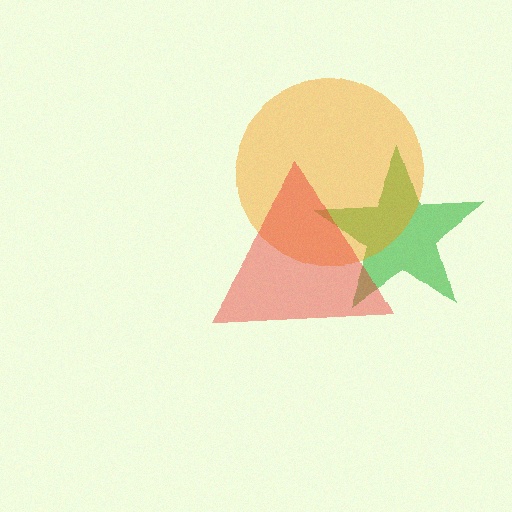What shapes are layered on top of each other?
The layered shapes are: a green star, an orange circle, a red triangle.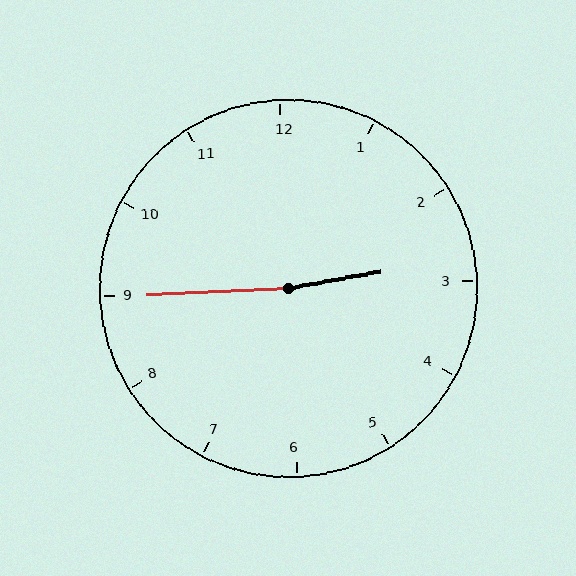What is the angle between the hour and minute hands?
Approximately 172 degrees.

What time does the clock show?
2:45.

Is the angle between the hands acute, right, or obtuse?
It is obtuse.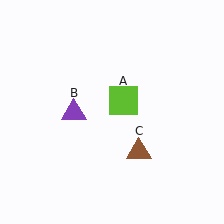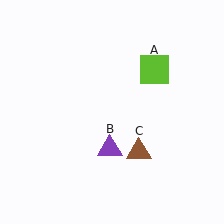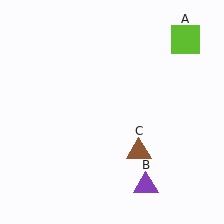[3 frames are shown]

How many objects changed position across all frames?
2 objects changed position: lime square (object A), purple triangle (object B).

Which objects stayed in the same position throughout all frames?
Brown triangle (object C) remained stationary.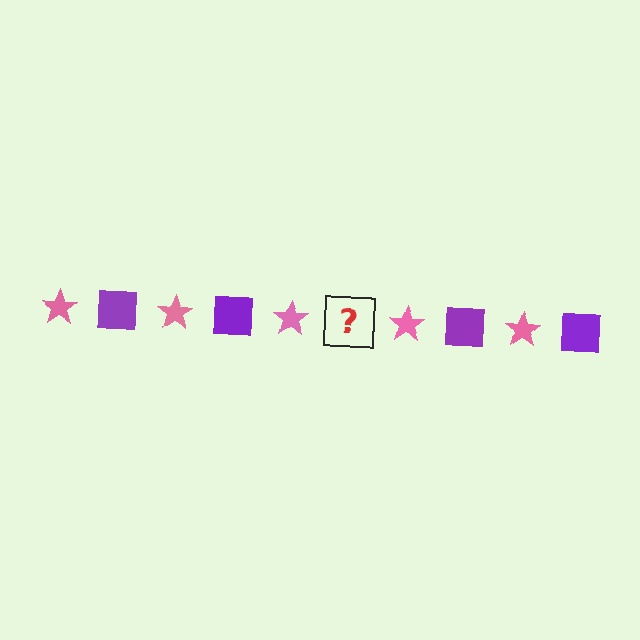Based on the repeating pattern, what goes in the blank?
The blank should be a purple square.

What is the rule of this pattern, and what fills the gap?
The rule is that the pattern alternates between pink star and purple square. The gap should be filled with a purple square.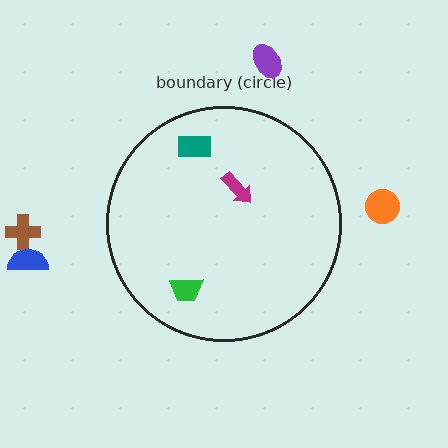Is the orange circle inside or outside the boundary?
Outside.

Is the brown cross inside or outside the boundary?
Outside.